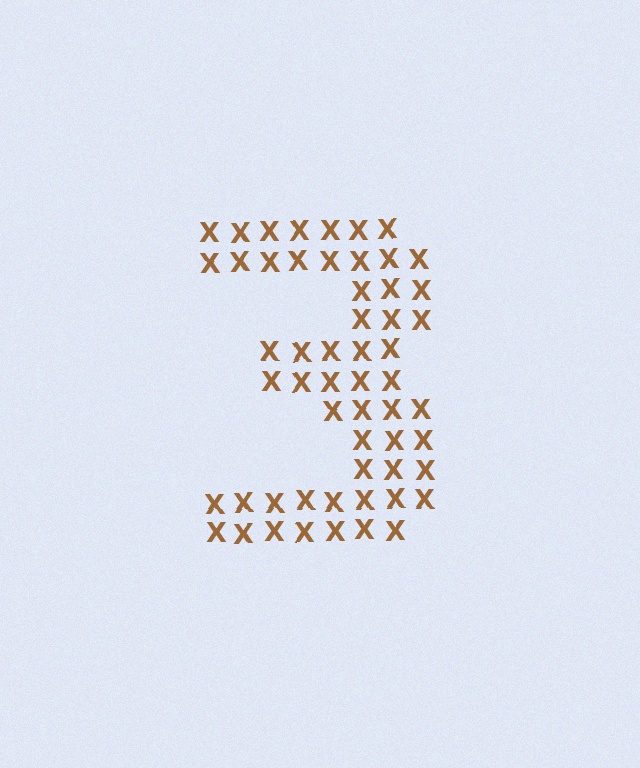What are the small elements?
The small elements are letter X's.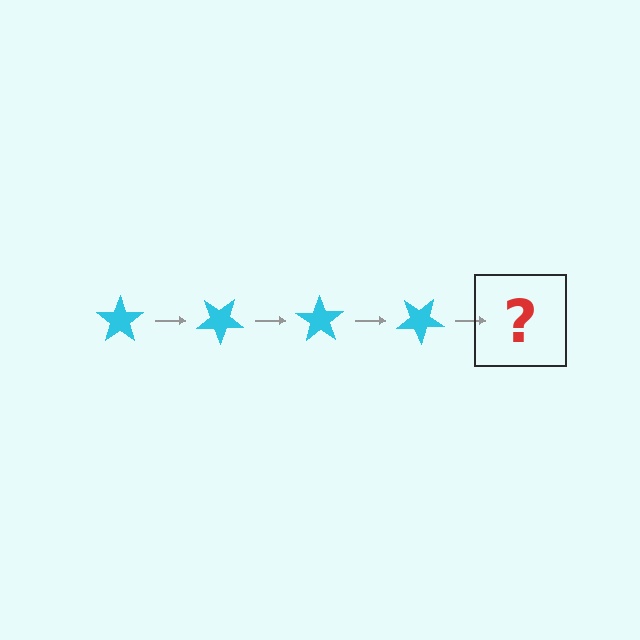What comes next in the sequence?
The next element should be a cyan star rotated 140 degrees.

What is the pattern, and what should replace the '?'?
The pattern is that the star rotates 35 degrees each step. The '?' should be a cyan star rotated 140 degrees.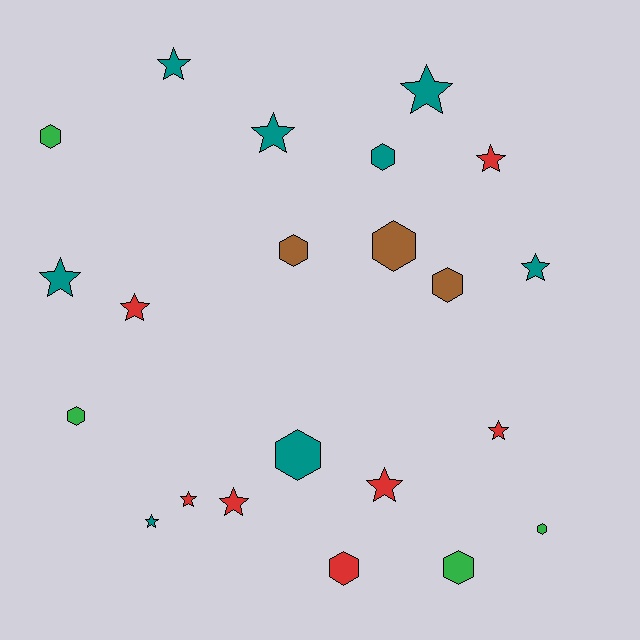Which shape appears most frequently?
Star, with 12 objects.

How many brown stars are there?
There are no brown stars.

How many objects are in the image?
There are 22 objects.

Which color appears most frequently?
Teal, with 8 objects.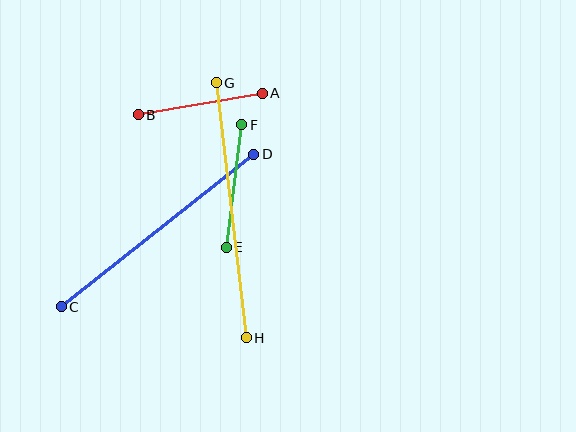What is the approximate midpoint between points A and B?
The midpoint is at approximately (200, 104) pixels.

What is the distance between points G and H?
The distance is approximately 256 pixels.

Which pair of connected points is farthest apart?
Points G and H are farthest apart.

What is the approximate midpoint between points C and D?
The midpoint is at approximately (158, 231) pixels.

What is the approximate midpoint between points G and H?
The midpoint is at approximately (231, 210) pixels.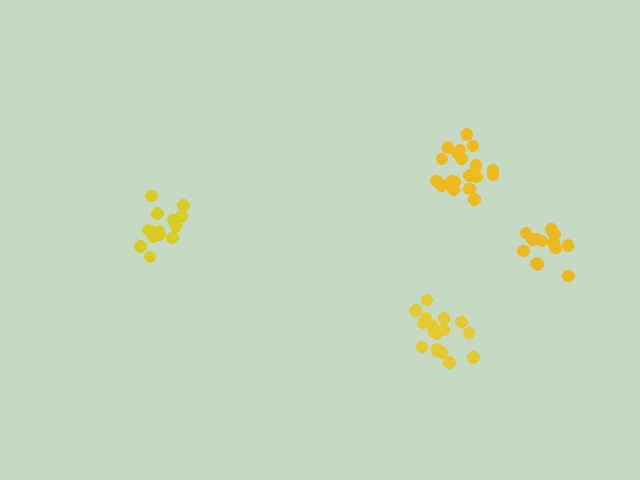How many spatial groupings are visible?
There are 4 spatial groupings.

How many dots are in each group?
Group 1: 19 dots, Group 2: 17 dots, Group 3: 13 dots, Group 4: 13 dots (62 total).